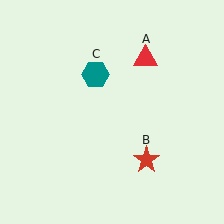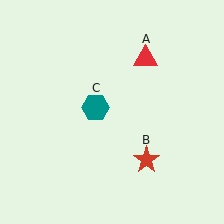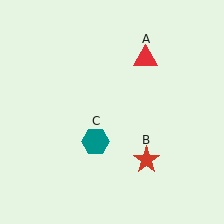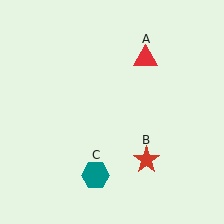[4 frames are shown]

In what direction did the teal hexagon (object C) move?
The teal hexagon (object C) moved down.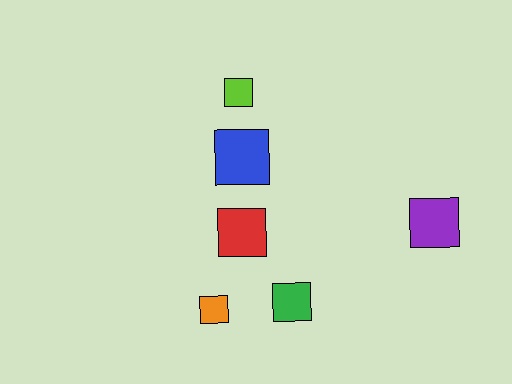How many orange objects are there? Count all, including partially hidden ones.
There is 1 orange object.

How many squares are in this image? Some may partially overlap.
There are 6 squares.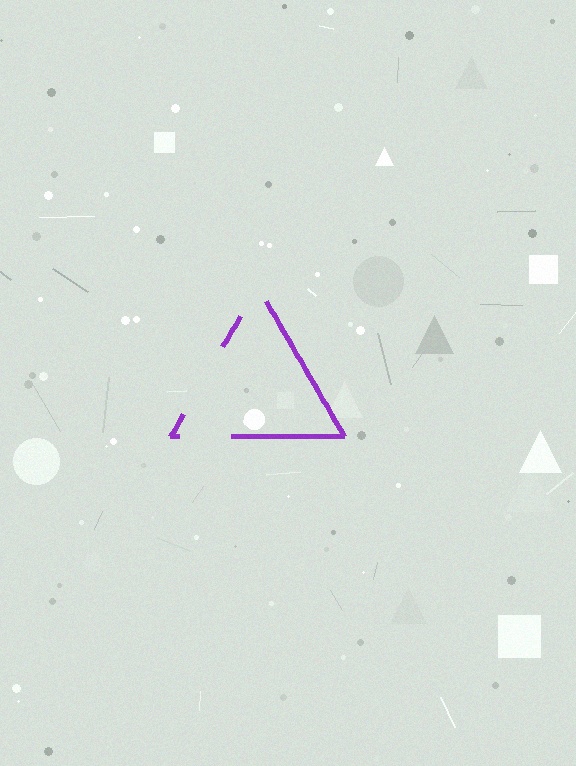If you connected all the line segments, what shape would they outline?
They would outline a triangle.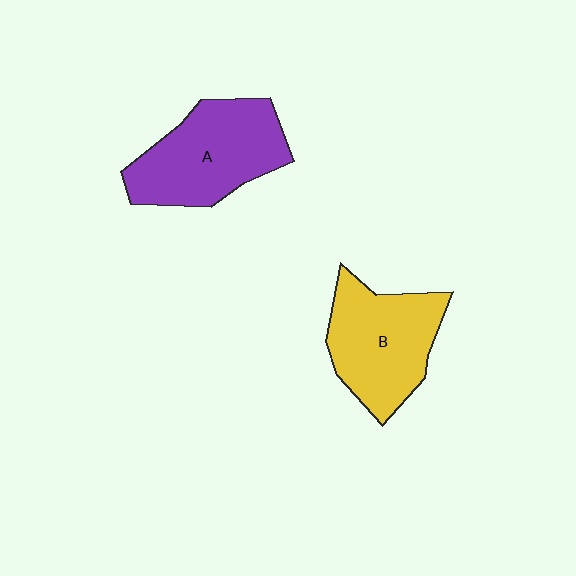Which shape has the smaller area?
Shape B (yellow).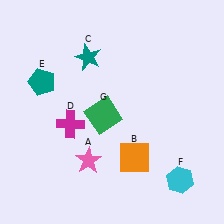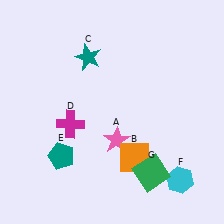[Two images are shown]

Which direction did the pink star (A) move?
The pink star (A) moved right.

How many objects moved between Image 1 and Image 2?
3 objects moved between the two images.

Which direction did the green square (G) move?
The green square (G) moved down.